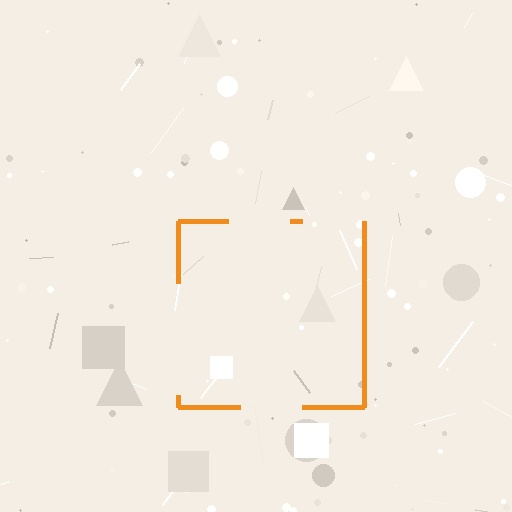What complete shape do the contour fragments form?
The contour fragments form a square.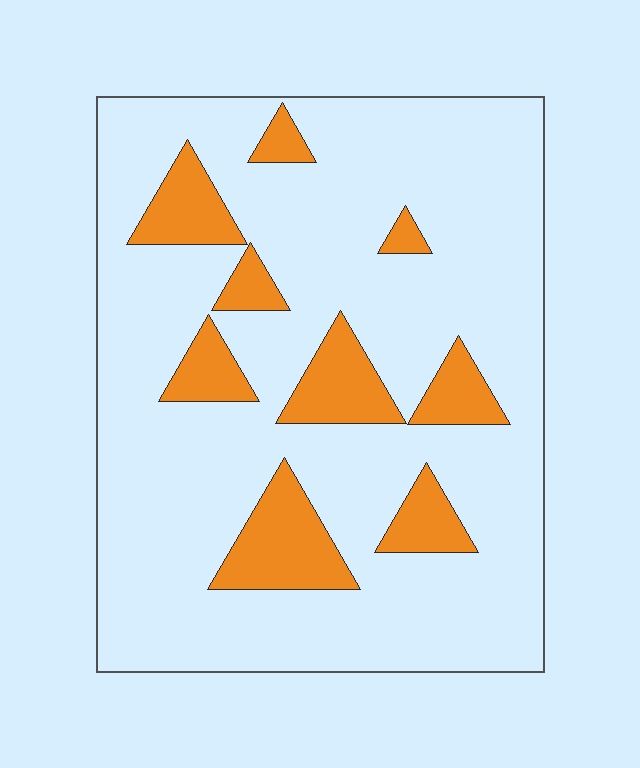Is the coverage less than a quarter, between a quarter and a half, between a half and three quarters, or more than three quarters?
Less than a quarter.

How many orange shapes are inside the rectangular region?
9.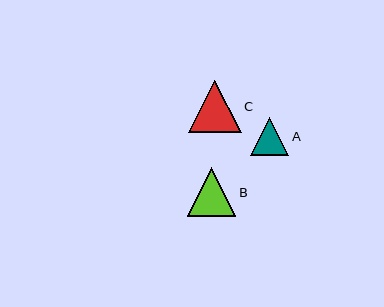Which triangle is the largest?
Triangle C is the largest with a size of approximately 52 pixels.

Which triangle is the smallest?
Triangle A is the smallest with a size of approximately 39 pixels.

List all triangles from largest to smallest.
From largest to smallest: C, B, A.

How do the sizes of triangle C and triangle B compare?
Triangle C and triangle B are approximately the same size.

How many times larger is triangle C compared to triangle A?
Triangle C is approximately 1.4 times the size of triangle A.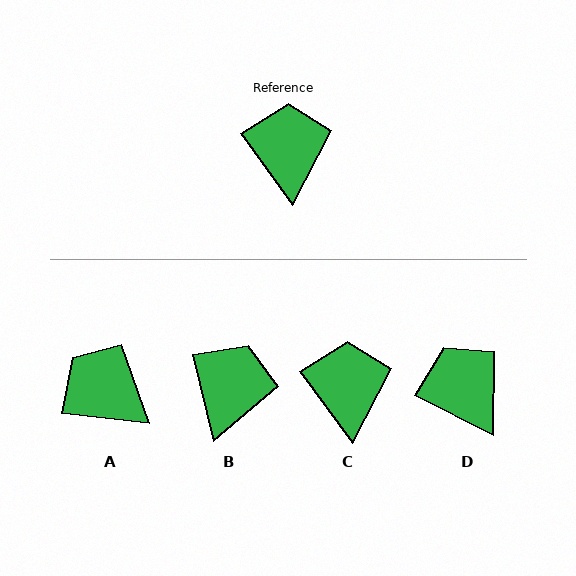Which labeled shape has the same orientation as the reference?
C.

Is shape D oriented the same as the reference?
No, it is off by about 27 degrees.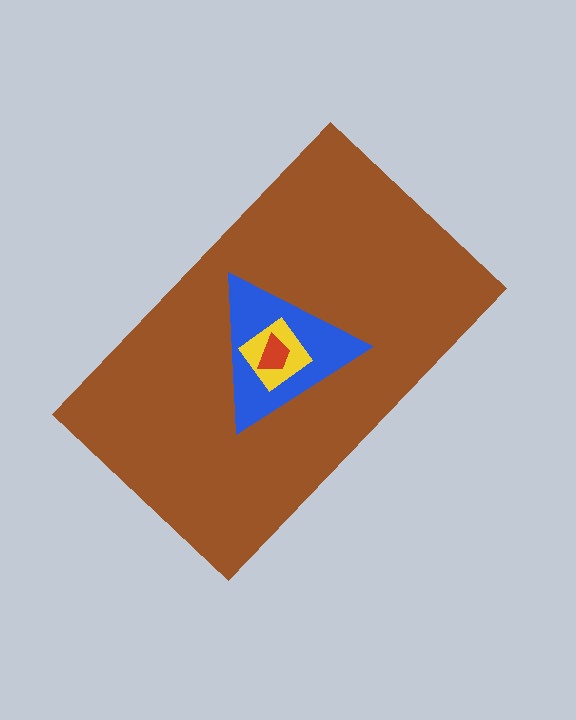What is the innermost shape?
The red trapezoid.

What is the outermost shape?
The brown rectangle.